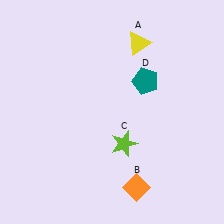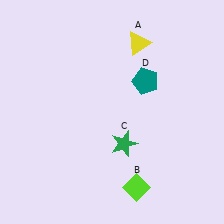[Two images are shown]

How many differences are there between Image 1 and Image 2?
There are 2 differences between the two images.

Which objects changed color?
B changed from orange to lime. C changed from lime to green.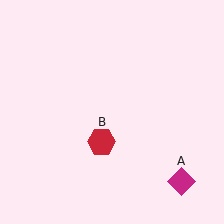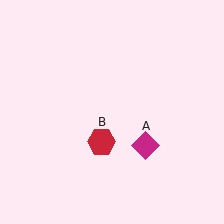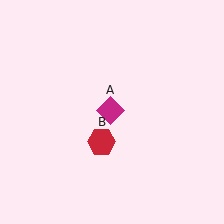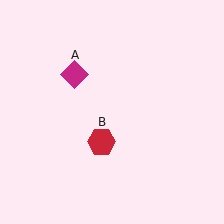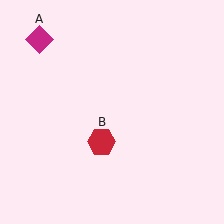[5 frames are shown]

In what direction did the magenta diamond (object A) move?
The magenta diamond (object A) moved up and to the left.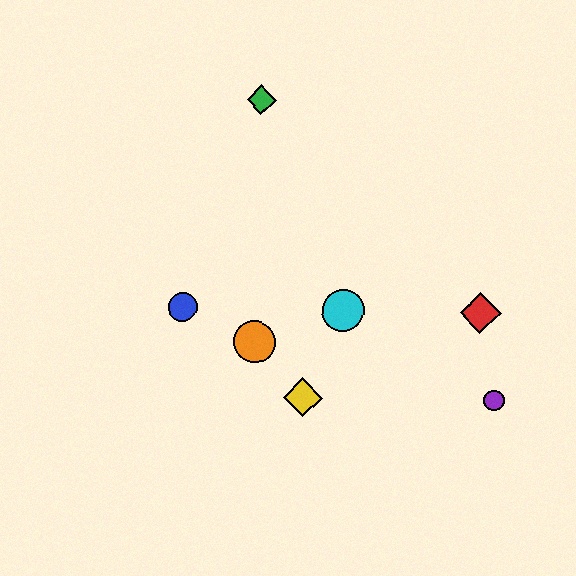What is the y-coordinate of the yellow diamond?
The yellow diamond is at y≈397.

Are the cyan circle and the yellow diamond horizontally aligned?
No, the cyan circle is at y≈310 and the yellow diamond is at y≈397.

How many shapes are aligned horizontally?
3 shapes (the red diamond, the blue circle, the cyan circle) are aligned horizontally.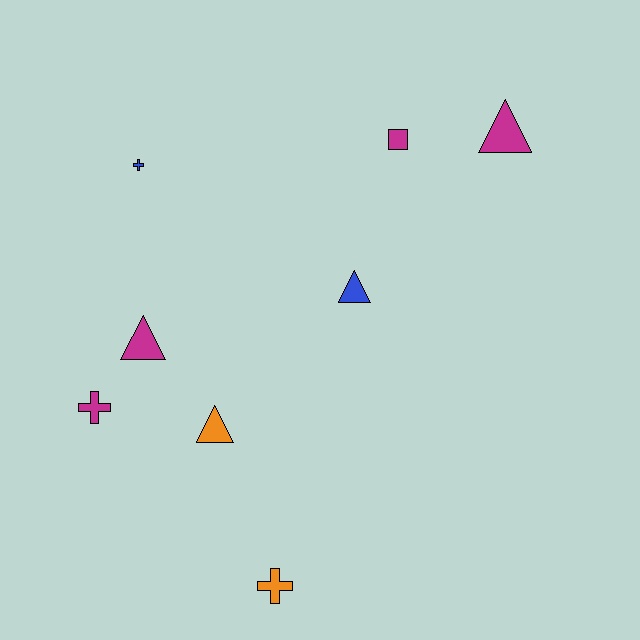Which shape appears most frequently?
Triangle, with 4 objects.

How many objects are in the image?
There are 8 objects.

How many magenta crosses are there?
There is 1 magenta cross.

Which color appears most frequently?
Magenta, with 4 objects.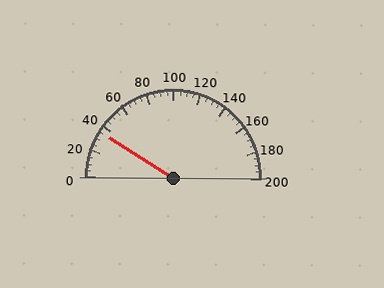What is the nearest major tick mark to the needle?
The nearest major tick mark is 40.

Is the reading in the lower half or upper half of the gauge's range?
The reading is in the lower half of the range (0 to 200).